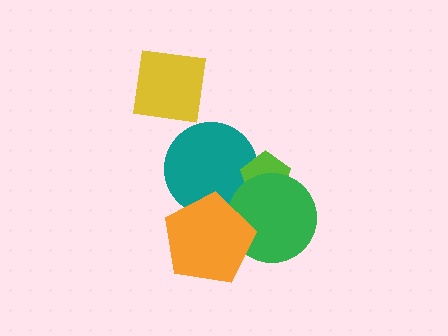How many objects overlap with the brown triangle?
4 objects overlap with the brown triangle.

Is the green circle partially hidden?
Yes, it is partially covered by another shape.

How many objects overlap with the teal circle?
4 objects overlap with the teal circle.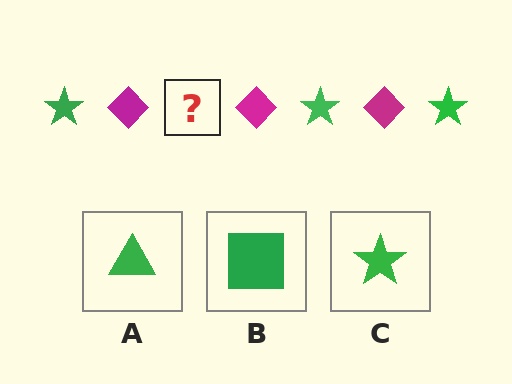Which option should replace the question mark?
Option C.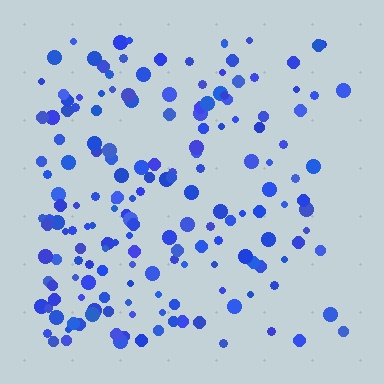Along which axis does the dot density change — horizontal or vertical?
Horizontal.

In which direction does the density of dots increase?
From right to left, with the left side densest.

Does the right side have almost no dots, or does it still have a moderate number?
Still a moderate number, just noticeably fewer than the left.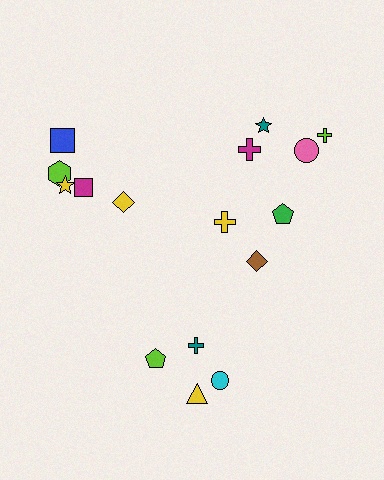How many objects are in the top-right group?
There are 7 objects.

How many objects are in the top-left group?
There are 5 objects.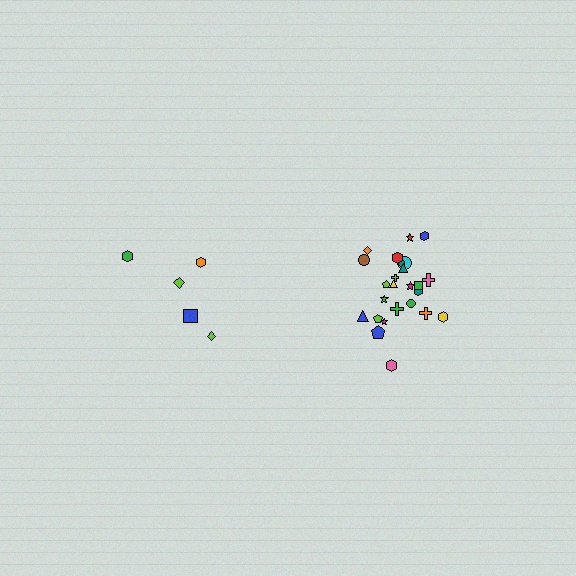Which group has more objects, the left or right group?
The right group.